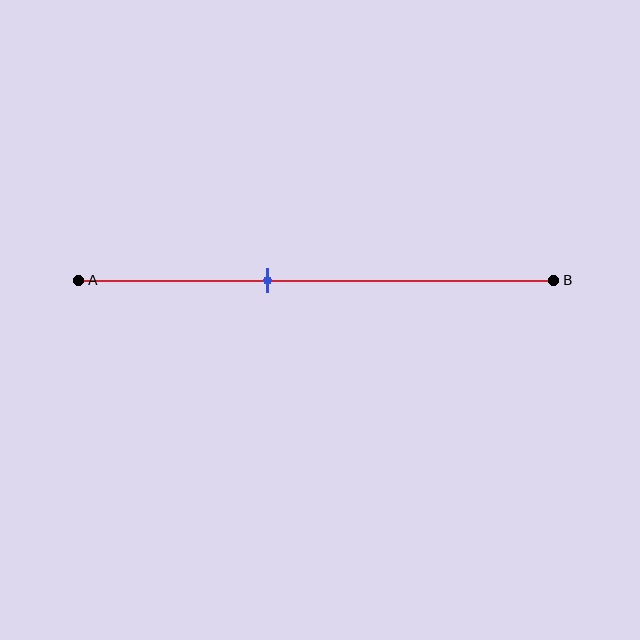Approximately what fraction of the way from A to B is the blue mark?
The blue mark is approximately 40% of the way from A to B.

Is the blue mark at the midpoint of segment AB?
No, the mark is at about 40% from A, not at the 50% midpoint.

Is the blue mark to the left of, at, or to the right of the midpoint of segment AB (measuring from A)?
The blue mark is to the left of the midpoint of segment AB.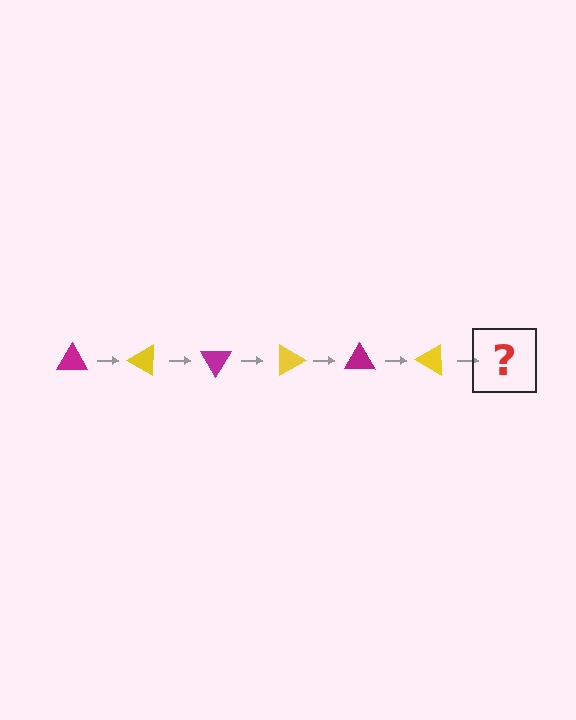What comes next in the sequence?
The next element should be a magenta triangle, rotated 180 degrees from the start.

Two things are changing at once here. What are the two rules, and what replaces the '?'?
The two rules are that it rotates 30 degrees each step and the color cycles through magenta and yellow. The '?' should be a magenta triangle, rotated 180 degrees from the start.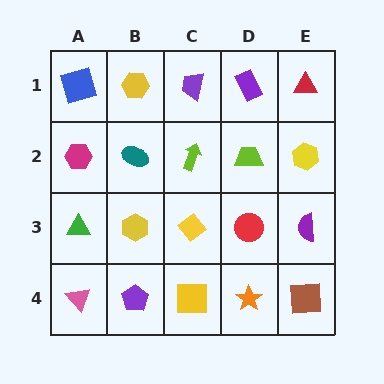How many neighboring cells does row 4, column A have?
2.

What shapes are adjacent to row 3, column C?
A lime arrow (row 2, column C), a yellow square (row 4, column C), a yellow hexagon (row 3, column B), a red circle (row 3, column D).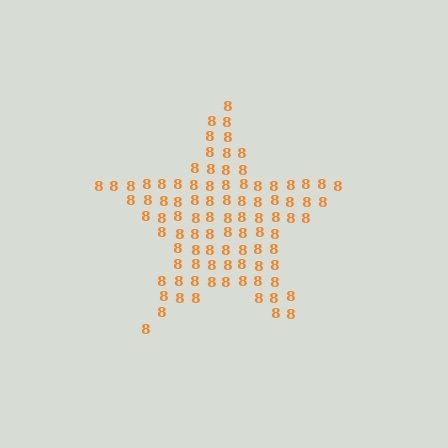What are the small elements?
The small elements are digit 8's.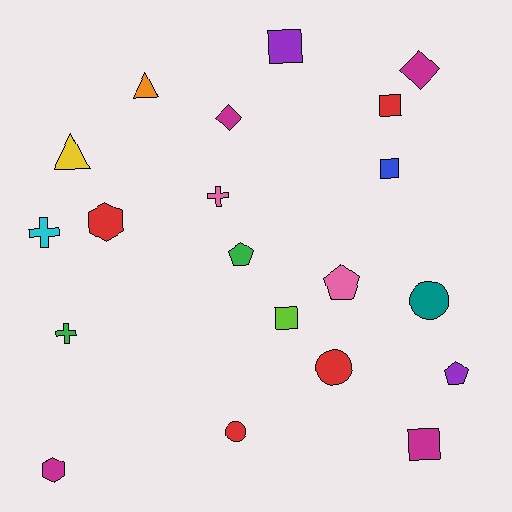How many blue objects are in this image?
There is 1 blue object.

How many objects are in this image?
There are 20 objects.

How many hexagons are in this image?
There are 2 hexagons.